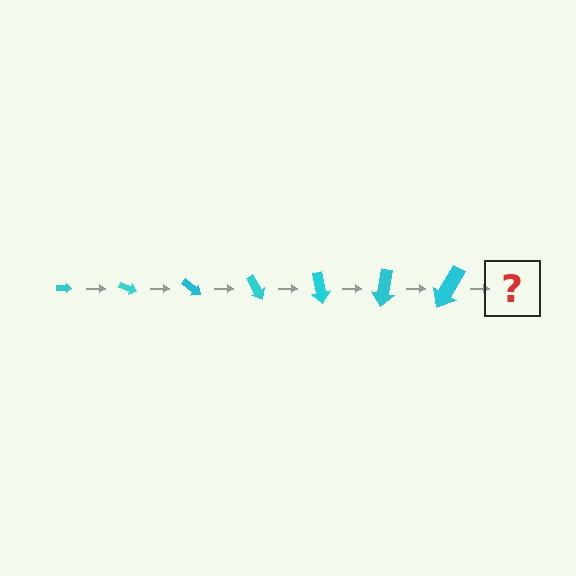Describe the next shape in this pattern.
It should be an arrow, larger than the previous one and rotated 140 degrees from the start.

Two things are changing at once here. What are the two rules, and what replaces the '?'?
The two rules are that the arrow grows larger each step and it rotates 20 degrees each step. The '?' should be an arrow, larger than the previous one and rotated 140 degrees from the start.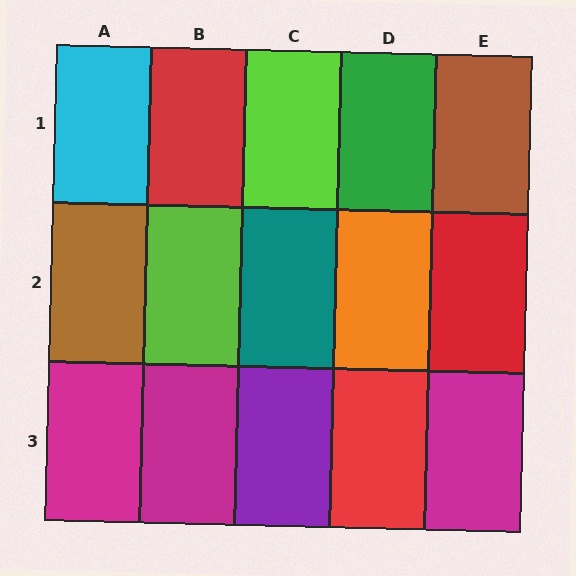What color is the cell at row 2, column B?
Lime.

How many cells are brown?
2 cells are brown.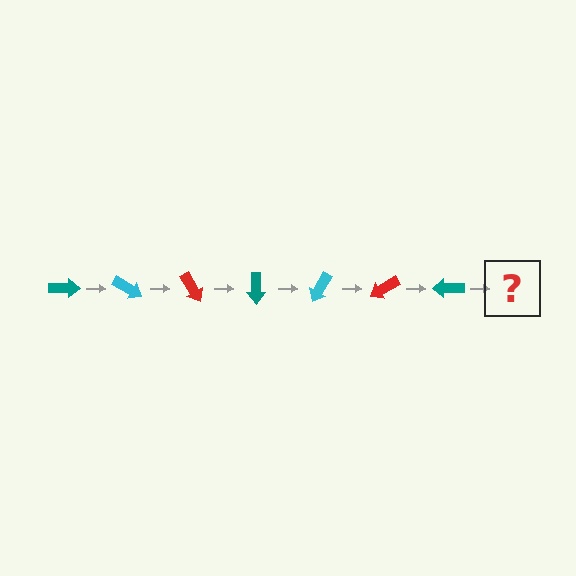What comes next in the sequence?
The next element should be a cyan arrow, rotated 210 degrees from the start.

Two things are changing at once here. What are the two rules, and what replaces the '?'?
The two rules are that it rotates 30 degrees each step and the color cycles through teal, cyan, and red. The '?' should be a cyan arrow, rotated 210 degrees from the start.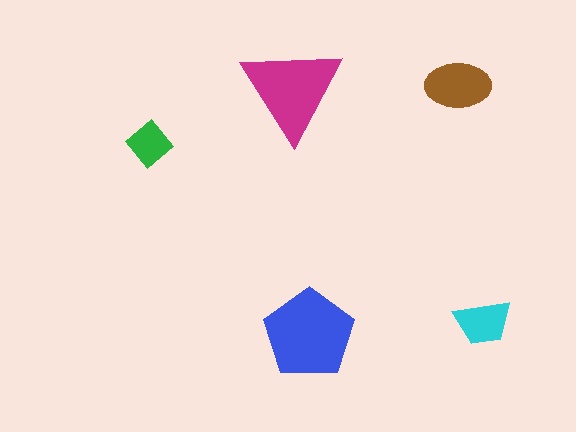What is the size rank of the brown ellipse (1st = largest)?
3rd.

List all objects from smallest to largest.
The green diamond, the cyan trapezoid, the brown ellipse, the magenta triangle, the blue pentagon.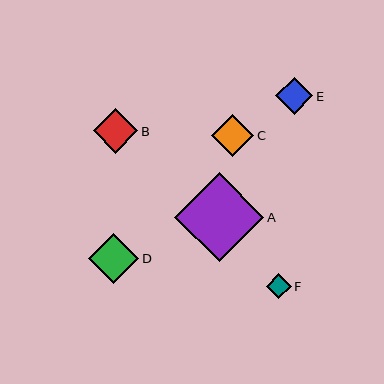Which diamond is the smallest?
Diamond F is the smallest with a size of approximately 25 pixels.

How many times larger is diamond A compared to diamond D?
Diamond A is approximately 1.8 times the size of diamond D.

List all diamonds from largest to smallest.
From largest to smallest: A, D, B, C, E, F.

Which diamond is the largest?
Diamond A is the largest with a size of approximately 89 pixels.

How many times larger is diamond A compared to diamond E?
Diamond A is approximately 2.4 times the size of diamond E.